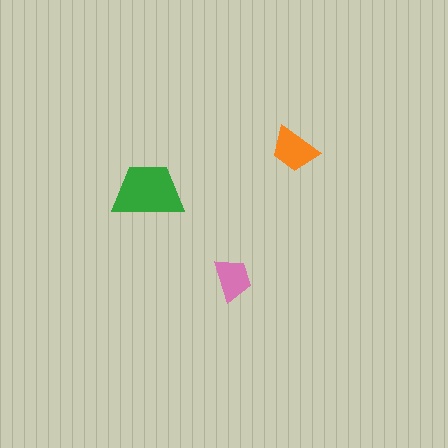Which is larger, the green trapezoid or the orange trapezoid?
The green one.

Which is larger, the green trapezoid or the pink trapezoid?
The green one.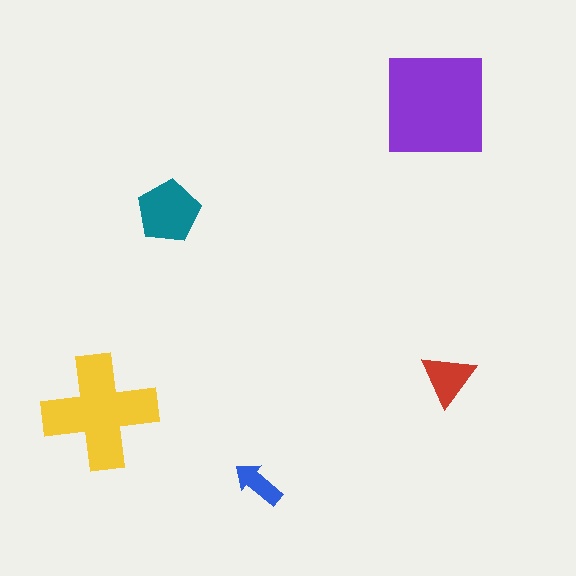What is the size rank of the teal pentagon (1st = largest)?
3rd.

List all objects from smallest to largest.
The blue arrow, the red triangle, the teal pentagon, the yellow cross, the purple square.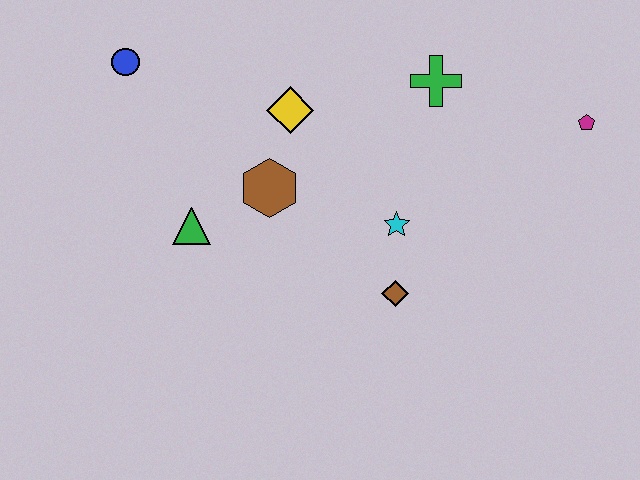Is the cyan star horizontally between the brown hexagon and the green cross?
Yes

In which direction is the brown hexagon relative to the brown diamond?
The brown hexagon is to the left of the brown diamond.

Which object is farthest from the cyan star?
The blue circle is farthest from the cyan star.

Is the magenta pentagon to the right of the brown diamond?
Yes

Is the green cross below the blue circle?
Yes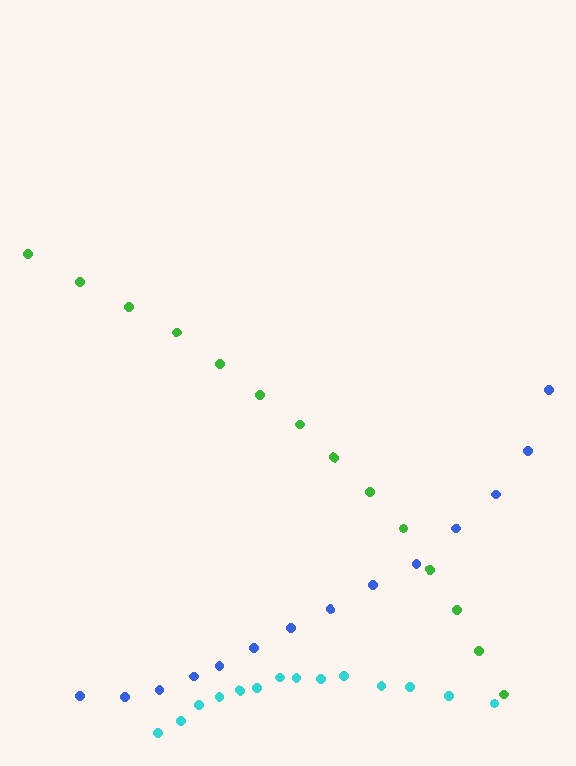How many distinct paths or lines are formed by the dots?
There are 3 distinct paths.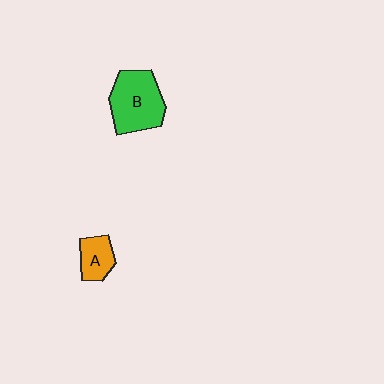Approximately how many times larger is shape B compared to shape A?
Approximately 2.1 times.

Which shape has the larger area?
Shape B (green).